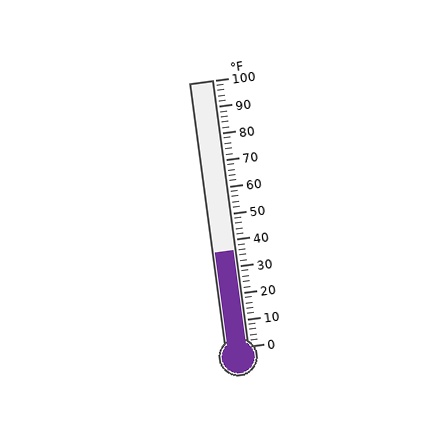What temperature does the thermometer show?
The thermometer shows approximately 36°F.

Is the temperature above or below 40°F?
The temperature is below 40°F.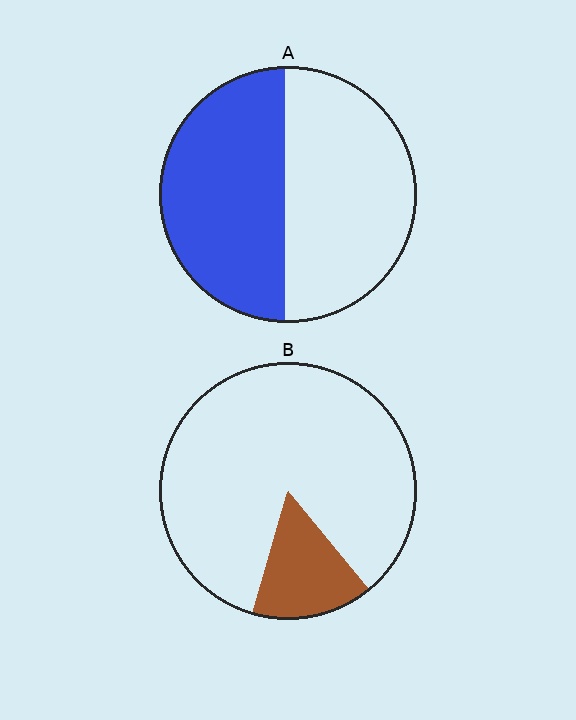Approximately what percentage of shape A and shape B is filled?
A is approximately 50% and B is approximately 15%.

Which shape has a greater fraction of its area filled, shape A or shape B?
Shape A.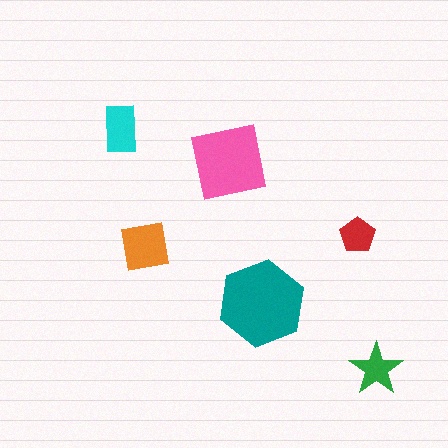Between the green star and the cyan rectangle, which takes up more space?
The cyan rectangle.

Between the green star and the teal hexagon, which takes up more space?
The teal hexagon.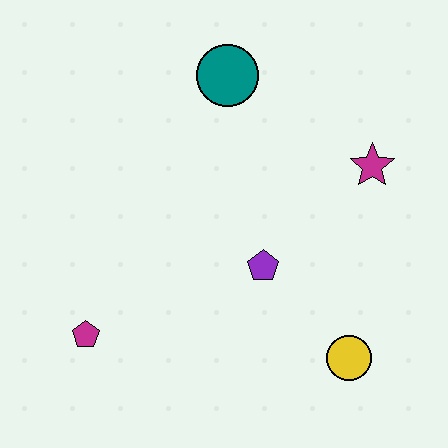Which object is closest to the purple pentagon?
The yellow circle is closest to the purple pentagon.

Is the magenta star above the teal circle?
No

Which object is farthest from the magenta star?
The magenta pentagon is farthest from the magenta star.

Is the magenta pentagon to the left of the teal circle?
Yes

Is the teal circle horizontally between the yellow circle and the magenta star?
No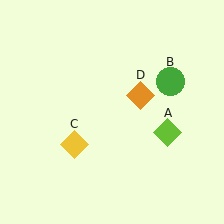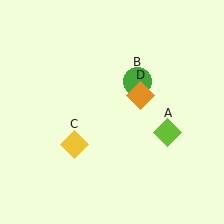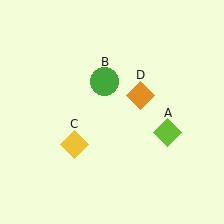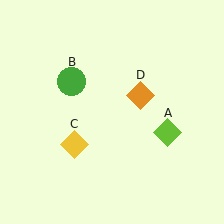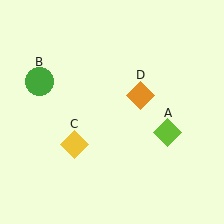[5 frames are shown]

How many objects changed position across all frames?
1 object changed position: green circle (object B).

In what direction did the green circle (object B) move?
The green circle (object B) moved left.